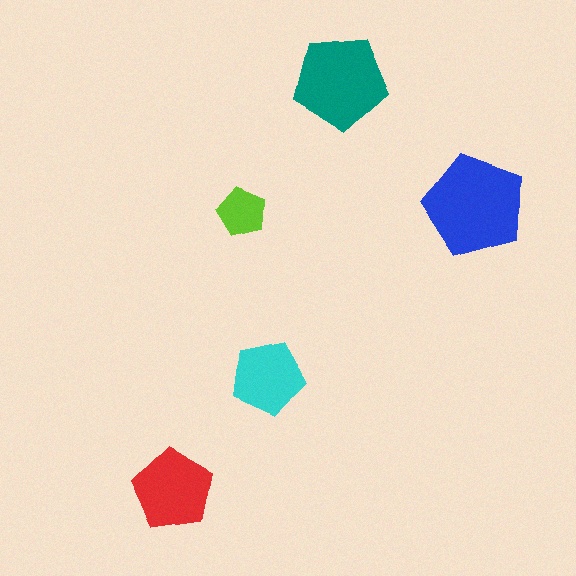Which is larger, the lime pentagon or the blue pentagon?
The blue one.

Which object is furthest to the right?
The blue pentagon is rightmost.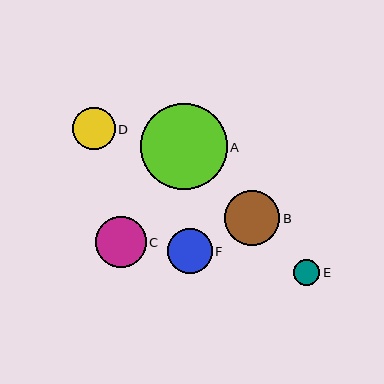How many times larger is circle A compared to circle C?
Circle A is approximately 1.7 times the size of circle C.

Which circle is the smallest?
Circle E is the smallest with a size of approximately 26 pixels.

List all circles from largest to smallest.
From largest to smallest: A, B, C, F, D, E.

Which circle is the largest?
Circle A is the largest with a size of approximately 86 pixels.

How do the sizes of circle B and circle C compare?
Circle B and circle C are approximately the same size.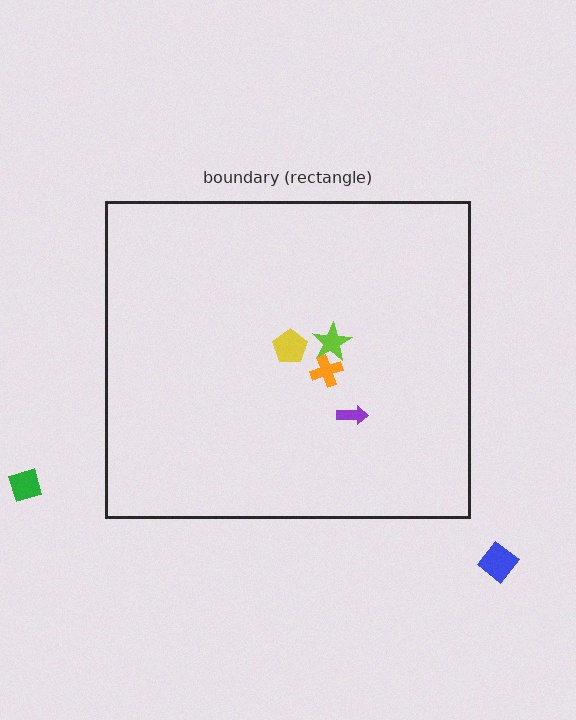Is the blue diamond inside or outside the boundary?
Outside.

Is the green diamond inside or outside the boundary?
Outside.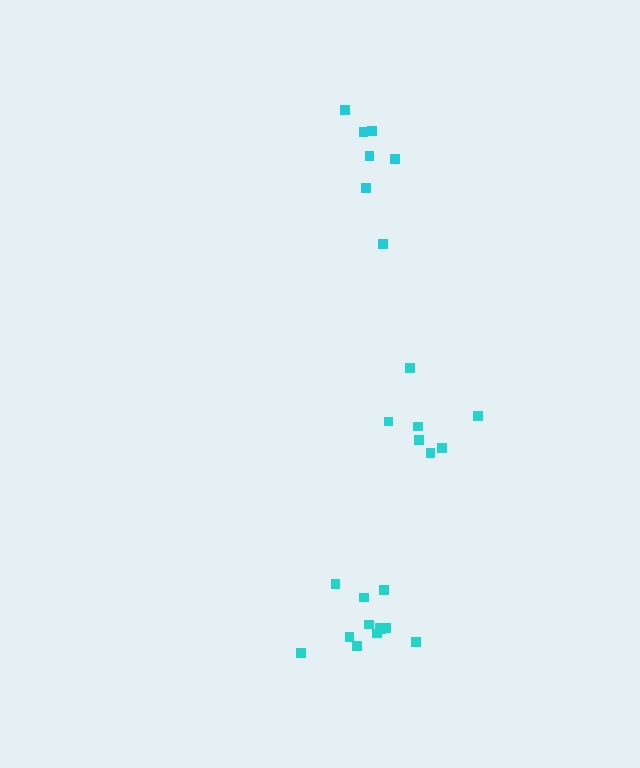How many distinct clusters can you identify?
There are 3 distinct clusters.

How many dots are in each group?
Group 1: 7 dots, Group 2: 7 dots, Group 3: 12 dots (26 total).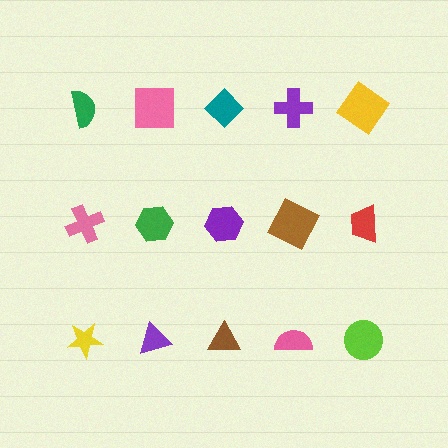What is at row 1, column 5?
A yellow diamond.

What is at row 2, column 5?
A red trapezoid.